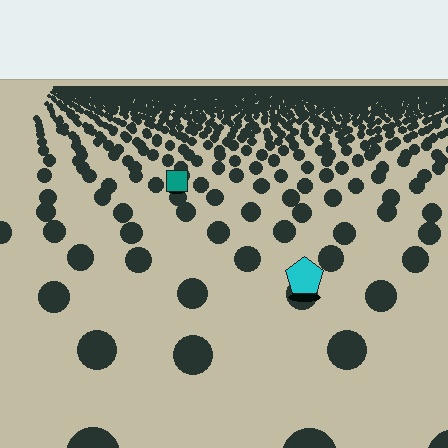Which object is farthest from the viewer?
The teal square is farthest from the viewer. It appears smaller and the ground texture around it is denser.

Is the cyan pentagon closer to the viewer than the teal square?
Yes. The cyan pentagon is closer — you can tell from the texture gradient: the ground texture is coarser near it.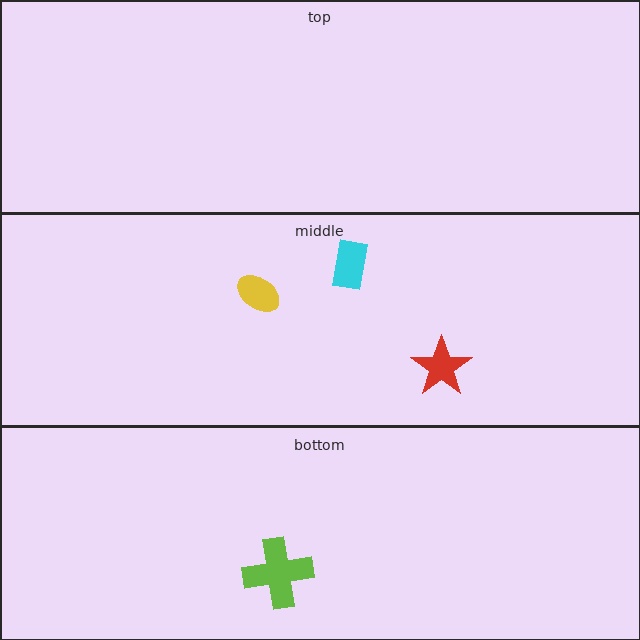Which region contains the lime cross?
The bottom region.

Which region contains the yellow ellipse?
The middle region.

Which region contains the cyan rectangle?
The middle region.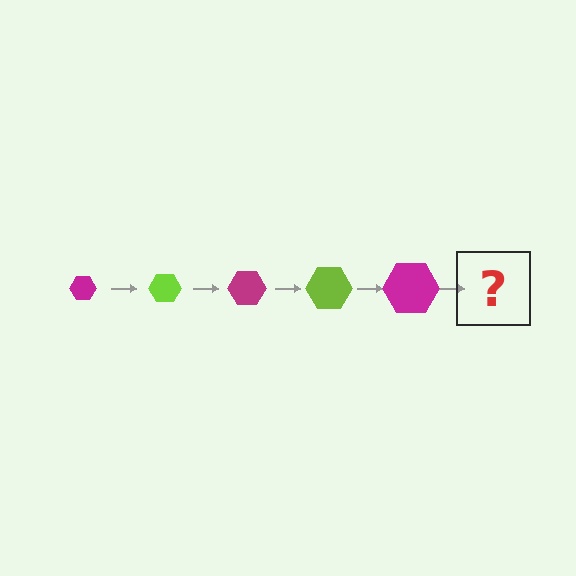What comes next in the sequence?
The next element should be a lime hexagon, larger than the previous one.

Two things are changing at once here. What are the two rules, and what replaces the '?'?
The two rules are that the hexagon grows larger each step and the color cycles through magenta and lime. The '?' should be a lime hexagon, larger than the previous one.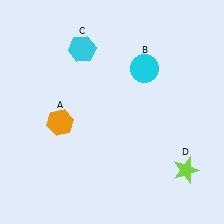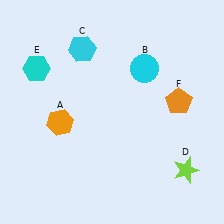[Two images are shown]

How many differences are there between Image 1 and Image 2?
There are 2 differences between the two images.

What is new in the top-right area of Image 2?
An orange pentagon (F) was added in the top-right area of Image 2.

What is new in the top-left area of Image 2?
A cyan hexagon (E) was added in the top-left area of Image 2.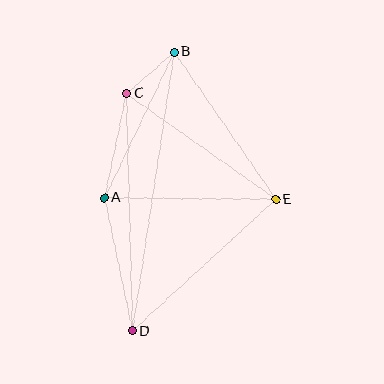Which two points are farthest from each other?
Points B and D are farthest from each other.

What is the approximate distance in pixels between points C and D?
The distance between C and D is approximately 237 pixels.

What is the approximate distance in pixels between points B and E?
The distance between B and E is approximately 179 pixels.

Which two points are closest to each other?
Points B and C are closest to each other.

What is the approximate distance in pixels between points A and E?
The distance between A and E is approximately 171 pixels.